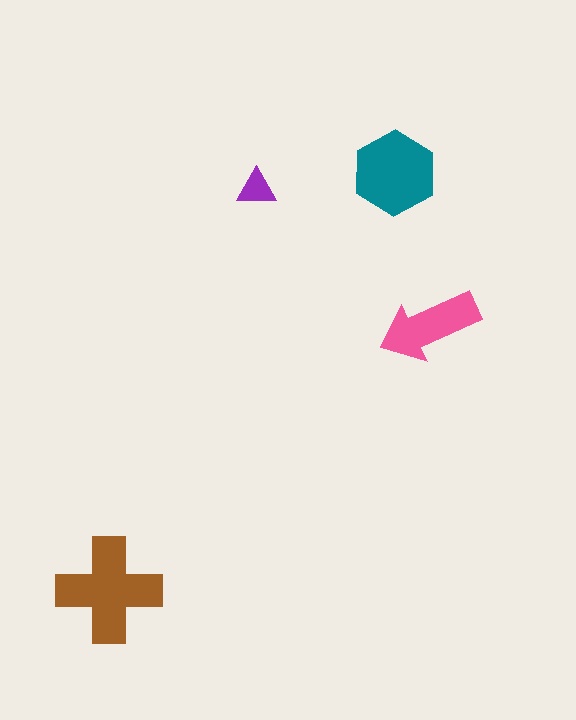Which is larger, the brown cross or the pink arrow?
The brown cross.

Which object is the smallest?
The purple triangle.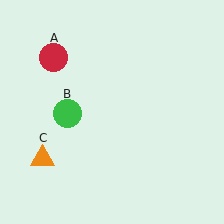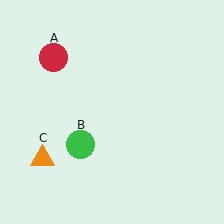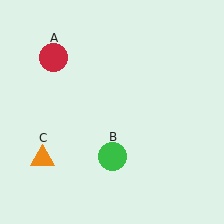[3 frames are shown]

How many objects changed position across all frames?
1 object changed position: green circle (object B).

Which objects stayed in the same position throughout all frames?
Red circle (object A) and orange triangle (object C) remained stationary.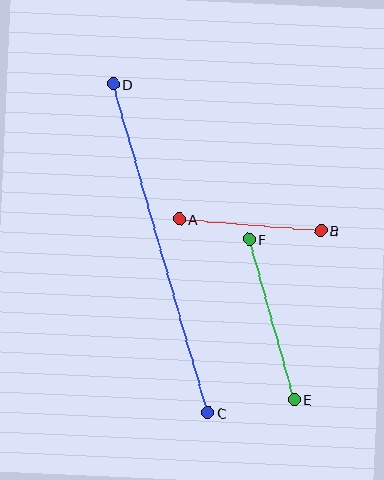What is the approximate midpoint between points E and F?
The midpoint is at approximately (272, 319) pixels.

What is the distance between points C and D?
The distance is approximately 342 pixels.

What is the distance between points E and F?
The distance is approximately 166 pixels.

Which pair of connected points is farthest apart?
Points C and D are farthest apart.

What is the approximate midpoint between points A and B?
The midpoint is at approximately (250, 225) pixels.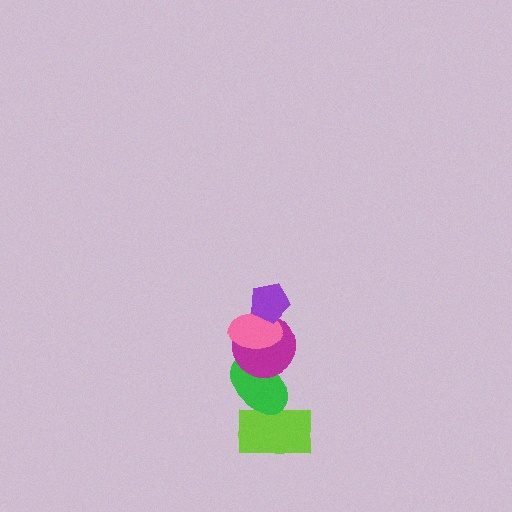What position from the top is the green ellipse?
The green ellipse is 4th from the top.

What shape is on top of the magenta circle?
The pink ellipse is on top of the magenta circle.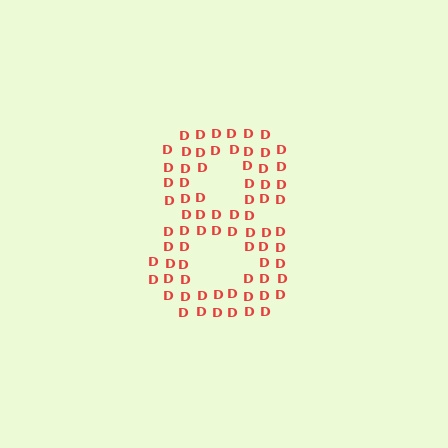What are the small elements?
The small elements are letter D's.